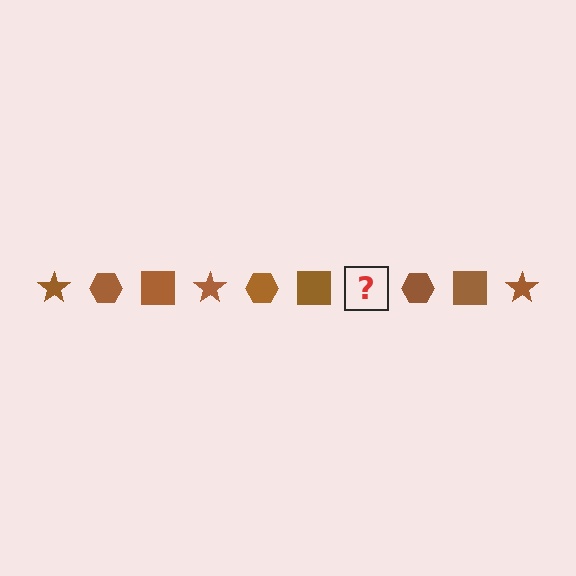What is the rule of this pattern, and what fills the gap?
The rule is that the pattern cycles through star, hexagon, square shapes in brown. The gap should be filled with a brown star.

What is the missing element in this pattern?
The missing element is a brown star.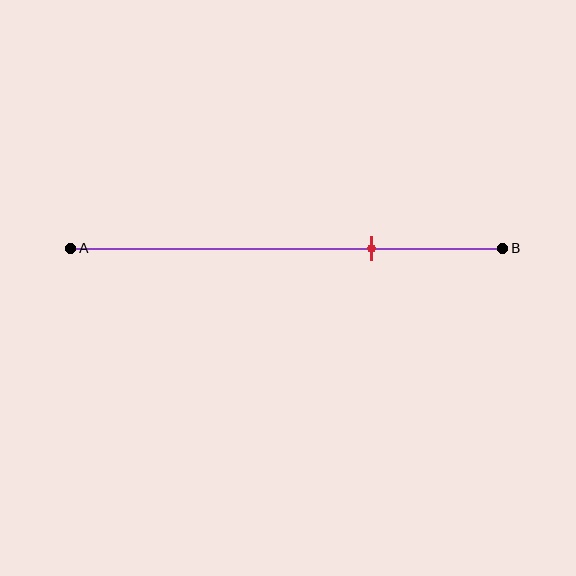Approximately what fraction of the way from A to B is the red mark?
The red mark is approximately 70% of the way from A to B.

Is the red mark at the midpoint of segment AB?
No, the mark is at about 70% from A, not at the 50% midpoint.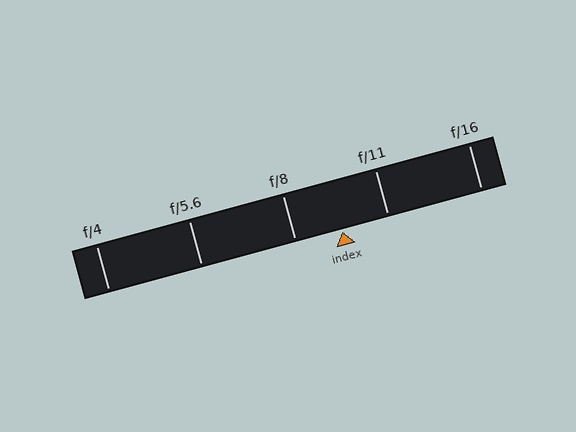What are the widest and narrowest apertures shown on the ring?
The widest aperture shown is f/4 and the narrowest is f/16.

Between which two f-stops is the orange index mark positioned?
The index mark is between f/8 and f/11.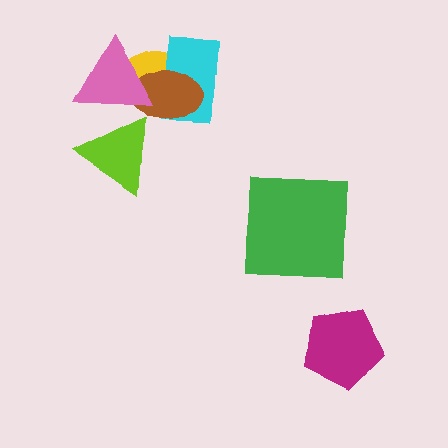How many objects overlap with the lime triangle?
1 object overlaps with the lime triangle.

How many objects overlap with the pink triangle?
4 objects overlap with the pink triangle.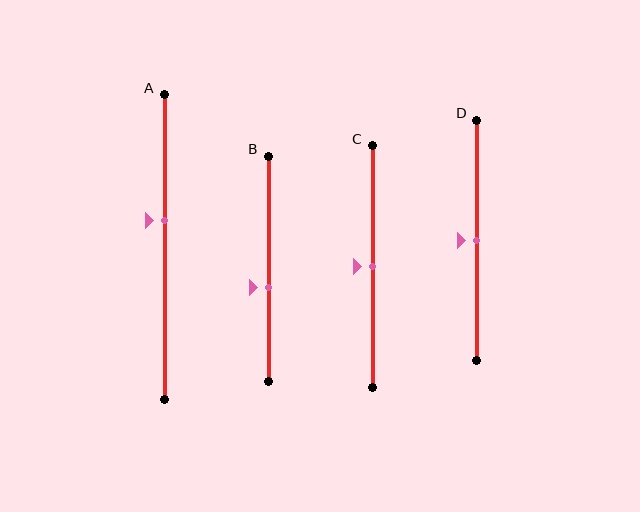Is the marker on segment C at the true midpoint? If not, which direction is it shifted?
Yes, the marker on segment C is at the true midpoint.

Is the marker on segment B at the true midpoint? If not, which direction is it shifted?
No, the marker on segment B is shifted downward by about 8% of the segment length.